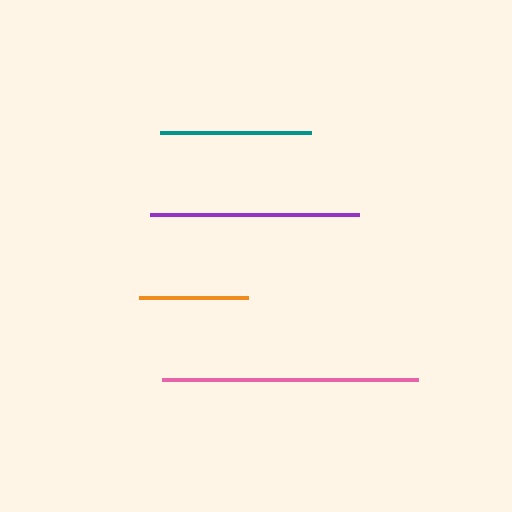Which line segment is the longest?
The pink line is the longest at approximately 256 pixels.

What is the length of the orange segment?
The orange segment is approximately 110 pixels long.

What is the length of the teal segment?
The teal segment is approximately 152 pixels long.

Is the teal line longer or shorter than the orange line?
The teal line is longer than the orange line.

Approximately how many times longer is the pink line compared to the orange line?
The pink line is approximately 2.3 times the length of the orange line.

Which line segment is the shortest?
The orange line is the shortest at approximately 110 pixels.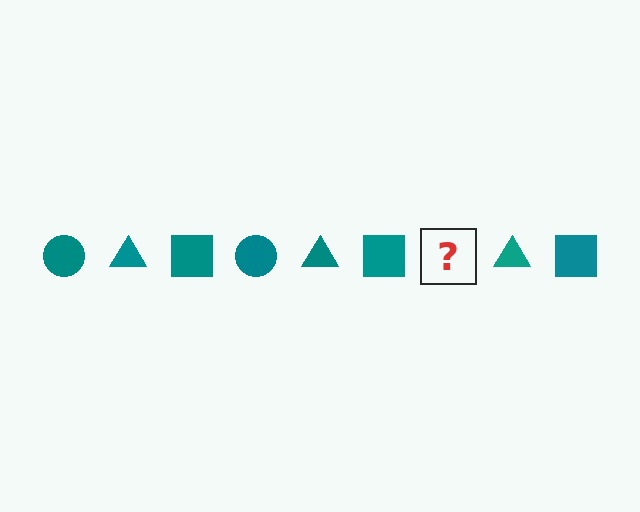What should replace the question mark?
The question mark should be replaced with a teal circle.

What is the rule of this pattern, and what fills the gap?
The rule is that the pattern cycles through circle, triangle, square shapes in teal. The gap should be filled with a teal circle.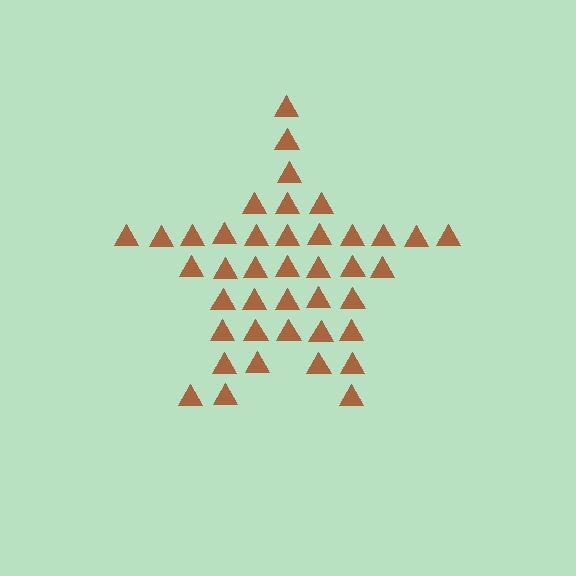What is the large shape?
The large shape is a star.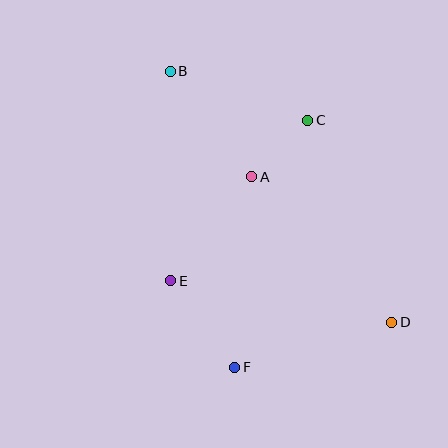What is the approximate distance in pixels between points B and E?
The distance between B and E is approximately 210 pixels.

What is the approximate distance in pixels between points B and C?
The distance between B and C is approximately 146 pixels.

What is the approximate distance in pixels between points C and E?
The distance between C and E is approximately 211 pixels.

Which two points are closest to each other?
Points A and C are closest to each other.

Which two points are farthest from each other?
Points B and D are farthest from each other.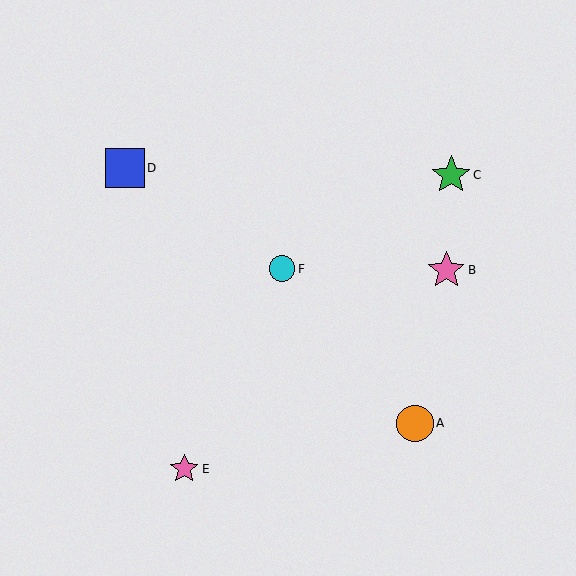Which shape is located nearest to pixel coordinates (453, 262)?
The pink star (labeled B) at (446, 270) is nearest to that location.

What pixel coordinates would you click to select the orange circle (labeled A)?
Click at (415, 423) to select the orange circle A.